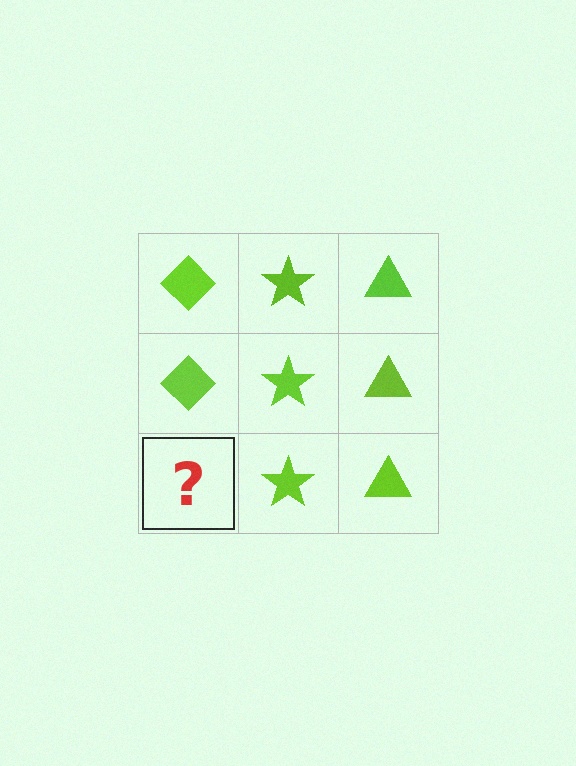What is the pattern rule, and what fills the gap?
The rule is that each column has a consistent shape. The gap should be filled with a lime diamond.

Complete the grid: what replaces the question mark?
The question mark should be replaced with a lime diamond.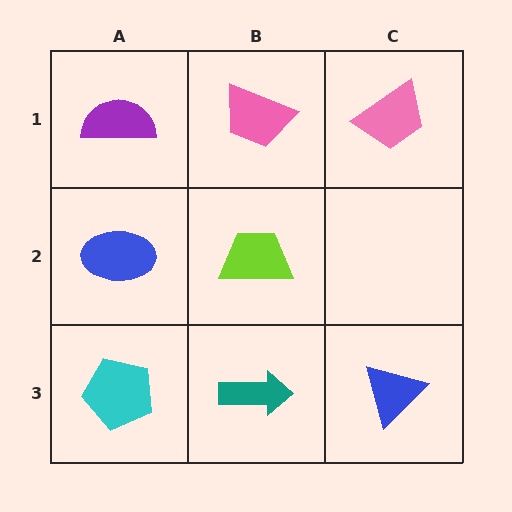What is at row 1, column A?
A purple semicircle.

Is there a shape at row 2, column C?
No, that cell is empty.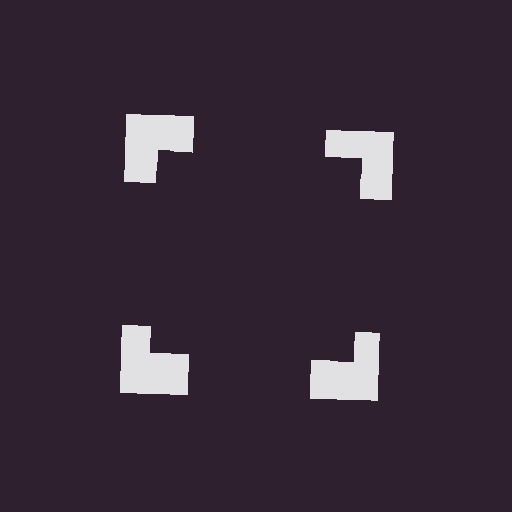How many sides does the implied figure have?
4 sides.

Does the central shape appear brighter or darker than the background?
It typically appears slightly darker than the background, even though no actual brightness change is drawn.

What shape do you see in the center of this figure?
An illusory square — its edges are inferred from the aligned wedge cuts in the notched squares, not physically drawn.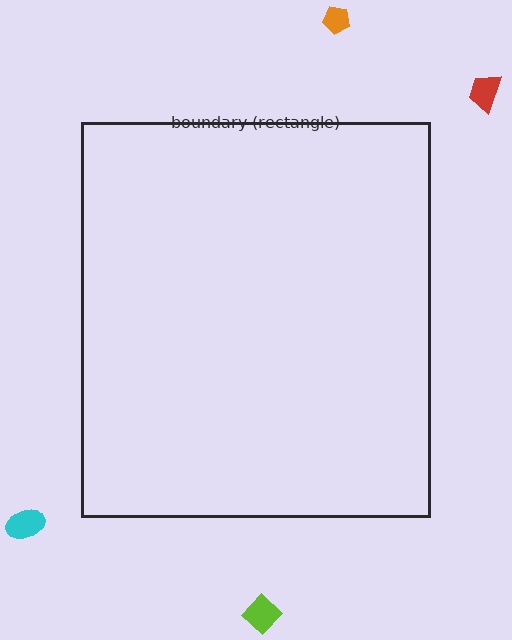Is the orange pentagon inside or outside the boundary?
Outside.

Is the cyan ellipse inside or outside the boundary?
Outside.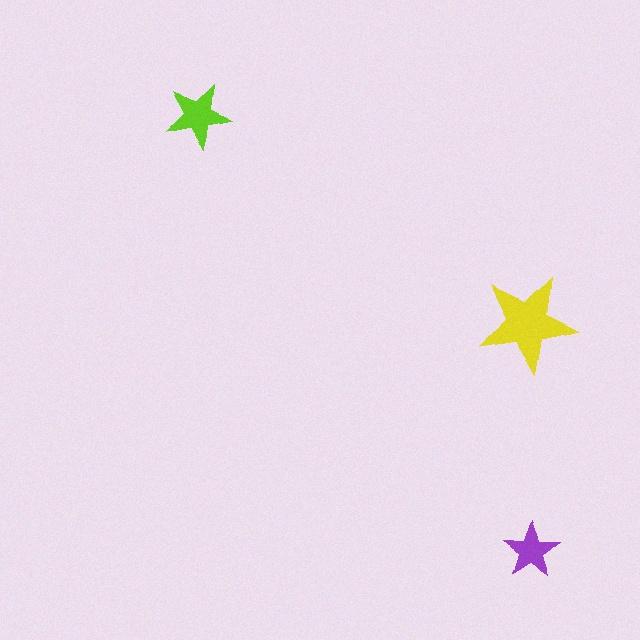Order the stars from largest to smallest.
the yellow one, the lime one, the purple one.